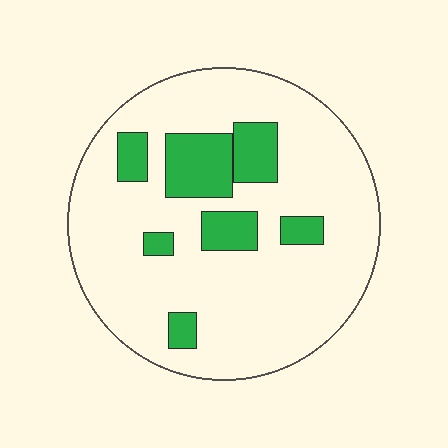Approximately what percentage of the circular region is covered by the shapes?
Approximately 20%.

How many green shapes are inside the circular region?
7.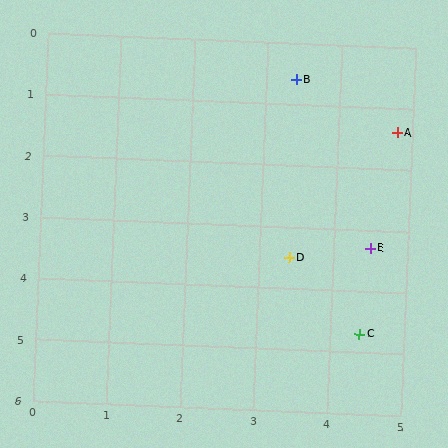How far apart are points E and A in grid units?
Points E and A are about 1.9 grid units apart.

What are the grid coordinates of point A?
Point A is at approximately (4.8, 1.4).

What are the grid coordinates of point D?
Point D is at approximately (3.4, 3.5).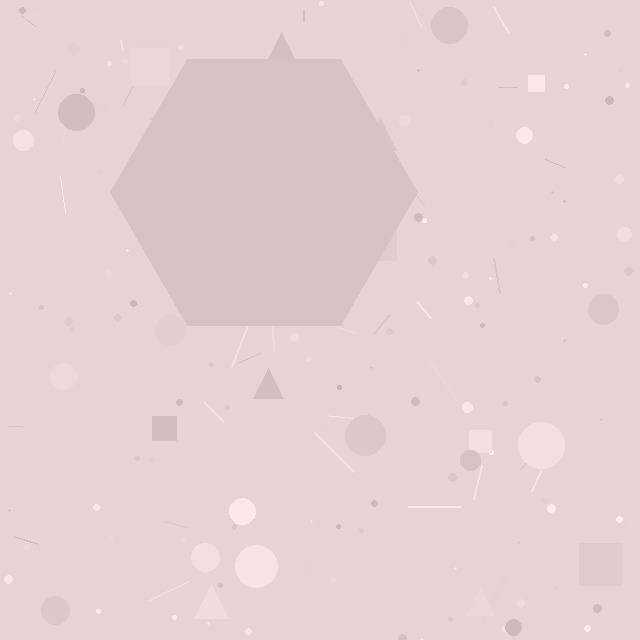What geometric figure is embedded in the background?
A hexagon is embedded in the background.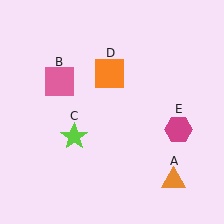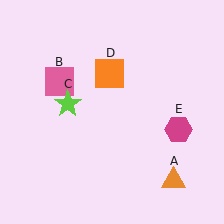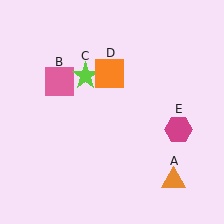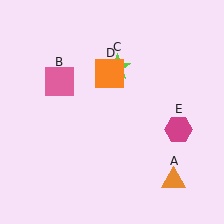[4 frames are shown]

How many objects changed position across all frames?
1 object changed position: lime star (object C).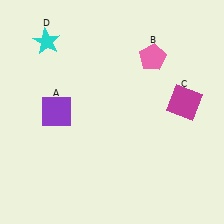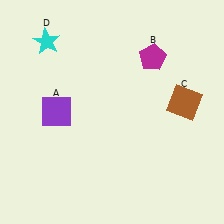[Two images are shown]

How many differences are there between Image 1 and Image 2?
There are 2 differences between the two images.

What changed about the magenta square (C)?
In Image 1, C is magenta. In Image 2, it changed to brown.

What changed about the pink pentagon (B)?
In Image 1, B is pink. In Image 2, it changed to magenta.